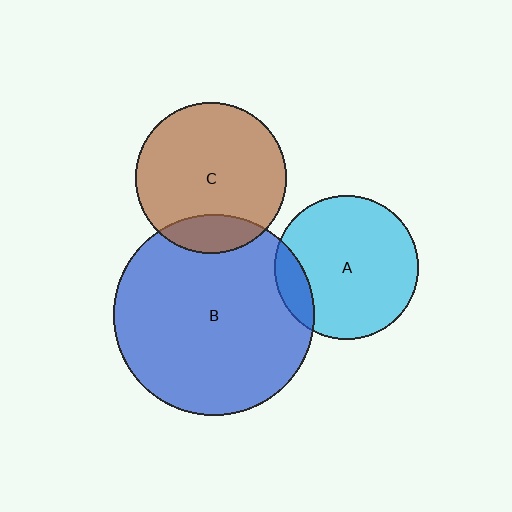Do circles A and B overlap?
Yes.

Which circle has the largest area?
Circle B (blue).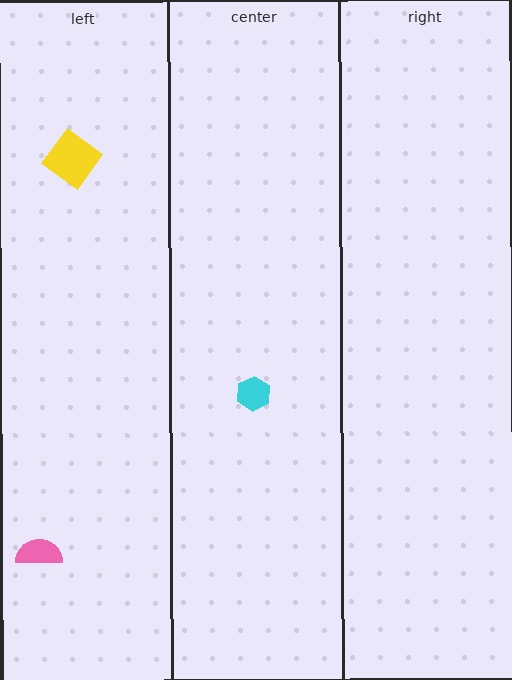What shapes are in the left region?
The pink semicircle, the yellow diamond.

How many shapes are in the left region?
2.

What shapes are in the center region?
The cyan hexagon.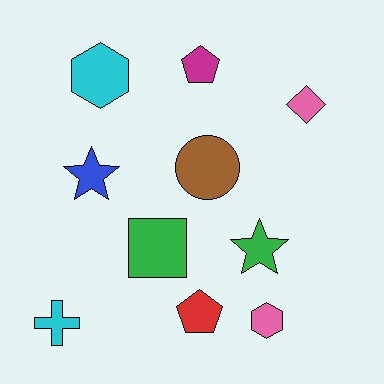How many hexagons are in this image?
There are 2 hexagons.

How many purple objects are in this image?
There are no purple objects.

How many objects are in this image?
There are 10 objects.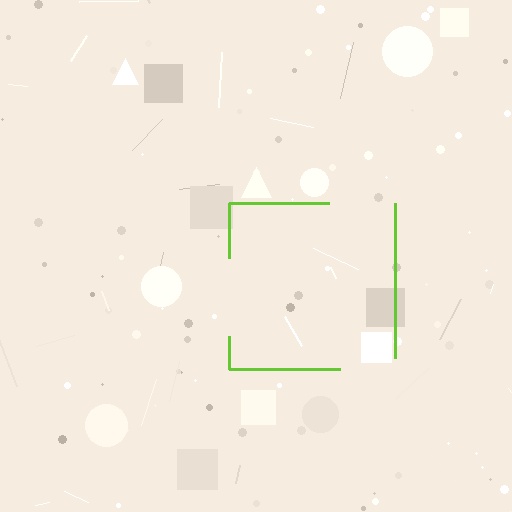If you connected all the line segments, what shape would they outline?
They would outline a square.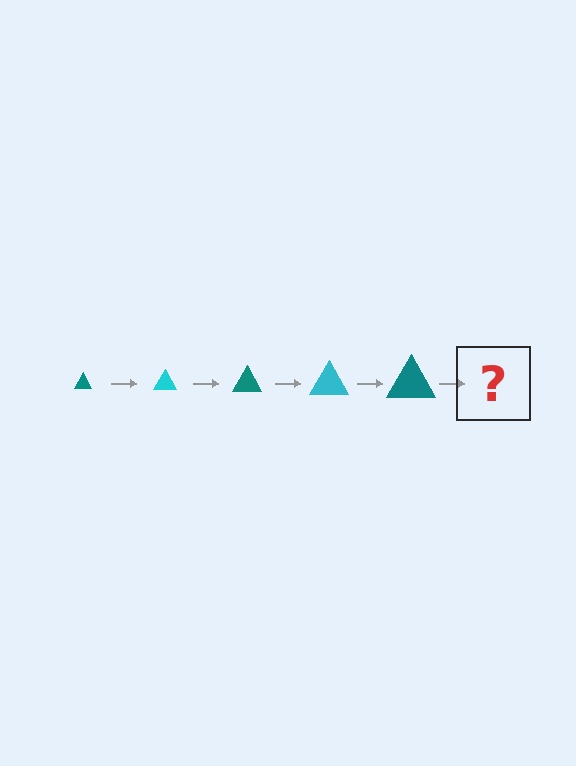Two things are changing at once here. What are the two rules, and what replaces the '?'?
The two rules are that the triangle grows larger each step and the color cycles through teal and cyan. The '?' should be a cyan triangle, larger than the previous one.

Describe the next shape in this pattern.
It should be a cyan triangle, larger than the previous one.